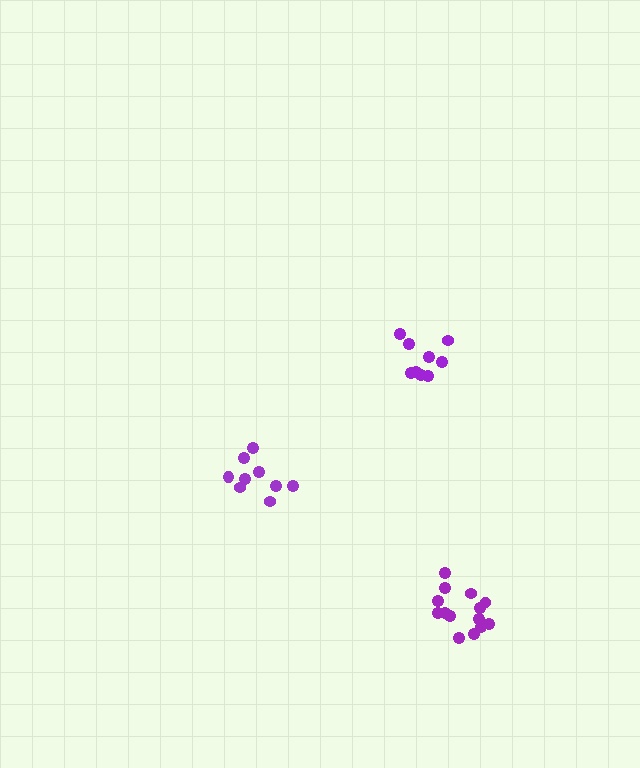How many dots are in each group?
Group 1: 9 dots, Group 2: 9 dots, Group 3: 14 dots (32 total).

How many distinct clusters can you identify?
There are 3 distinct clusters.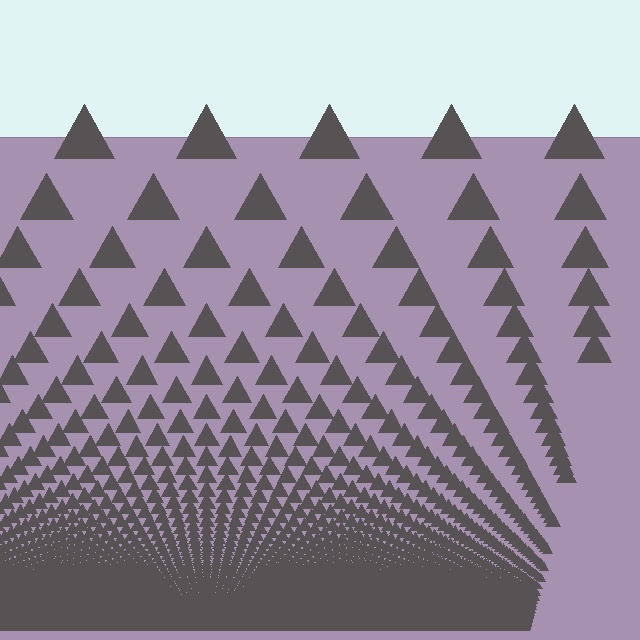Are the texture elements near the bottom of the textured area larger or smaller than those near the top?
Smaller. The gradient is inverted — elements near the bottom are smaller and denser.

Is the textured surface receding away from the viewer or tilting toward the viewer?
The surface appears to tilt toward the viewer. Texture elements get larger and sparser toward the top.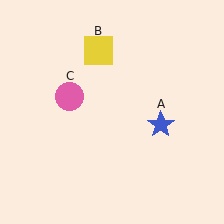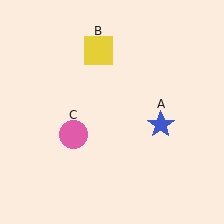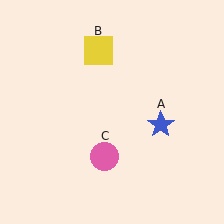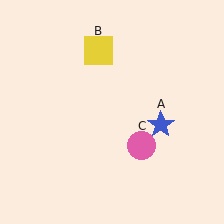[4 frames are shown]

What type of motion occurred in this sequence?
The pink circle (object C) rotated counterclockwise around the center of the scene.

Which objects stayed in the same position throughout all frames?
Blue star (object A) and yellow square (object B) remained stationary.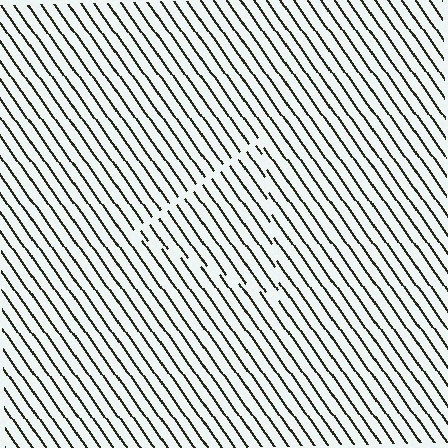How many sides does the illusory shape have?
3 sides — the line-ends trace a triangle.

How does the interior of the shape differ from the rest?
The interior of the shape contains the same grating, shifted by half a period — the contour is defined by the phase discontinuity where line-ends from the inner and outer gratings abut.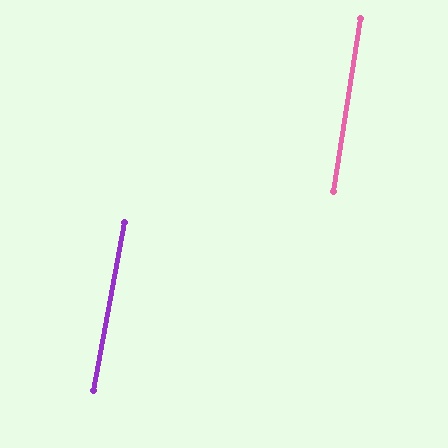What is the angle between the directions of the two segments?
Approximately 2 degrees.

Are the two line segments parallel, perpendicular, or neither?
Parallel — their directions differ by only 1.6°.